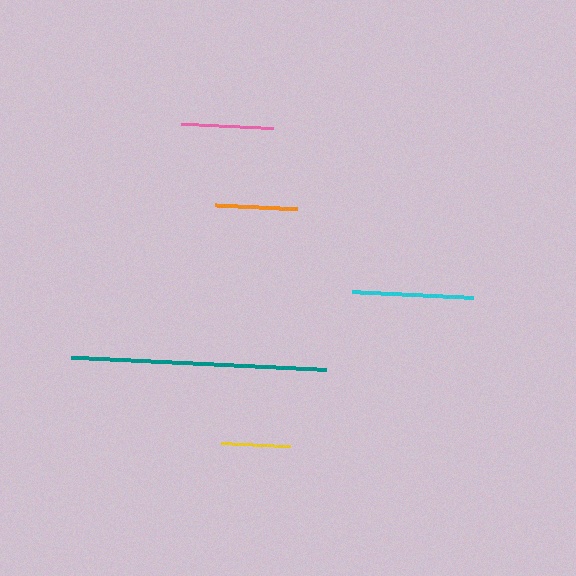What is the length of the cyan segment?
The cyan segment is approximately 122 pixels long.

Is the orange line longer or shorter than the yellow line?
The orange line is longer than the yellow line.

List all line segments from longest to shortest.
From longest to shortest: teal, cyan, pink, orange, yellow.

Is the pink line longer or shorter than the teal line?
The teal line is longer than the pink line.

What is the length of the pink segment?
The pink segment is approximately 92 pixels long.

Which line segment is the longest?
The teal line is the longest at approximately 255 pixels.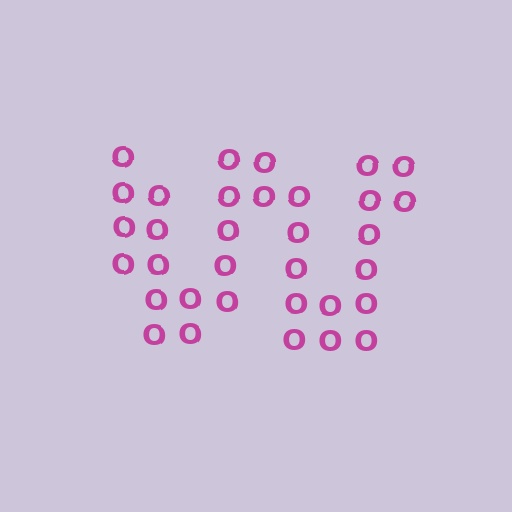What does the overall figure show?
The overall figure shows the letter W.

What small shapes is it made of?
It is made of small letter O's.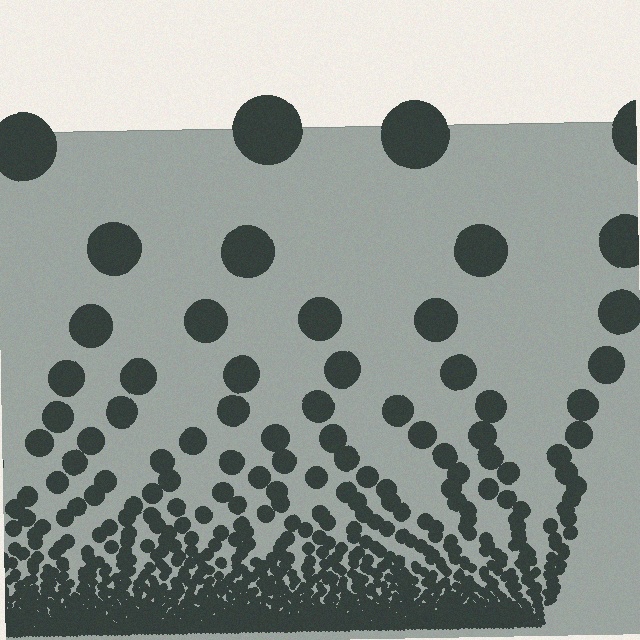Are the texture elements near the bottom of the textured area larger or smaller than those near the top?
Smaller. The gradient is inverted — elements near the bottom are smaller and denser.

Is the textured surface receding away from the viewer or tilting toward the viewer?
The surface appears to tilt toward the viewer. Texture elements get larger and sparser toward the top.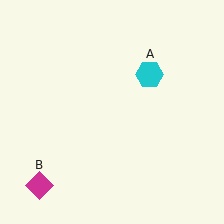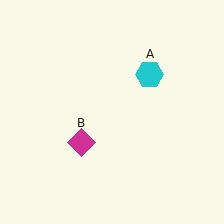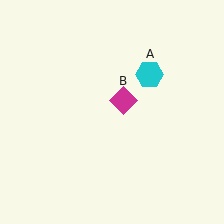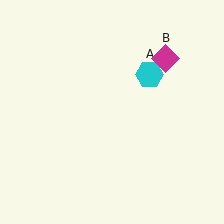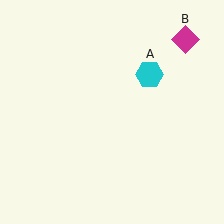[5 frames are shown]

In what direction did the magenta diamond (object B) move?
The magenta diamond (object B) moved up and to the right.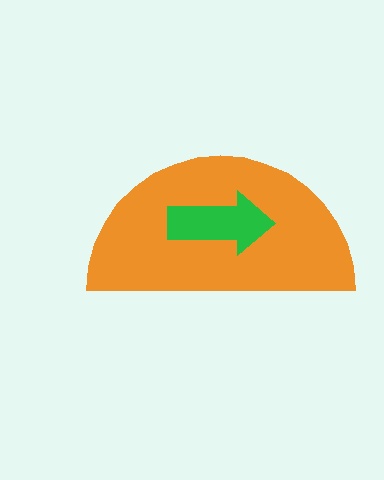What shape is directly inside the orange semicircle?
The green arrow.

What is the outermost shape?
The orange semicircle.